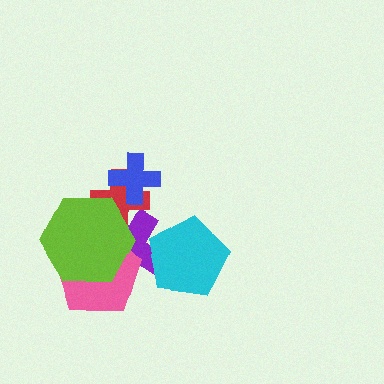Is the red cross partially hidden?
Yes, it is partially covered by another shape.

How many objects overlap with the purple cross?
4 objects overlap with the purple cross.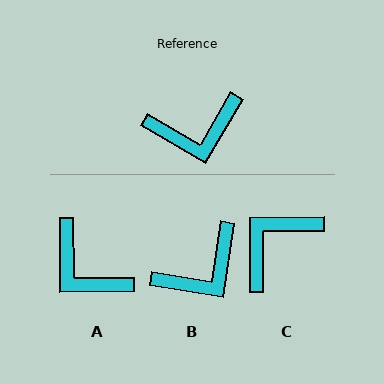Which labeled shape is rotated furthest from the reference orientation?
C, about 150 degrees away.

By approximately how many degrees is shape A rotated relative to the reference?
Approximately 60 degrees clockwise.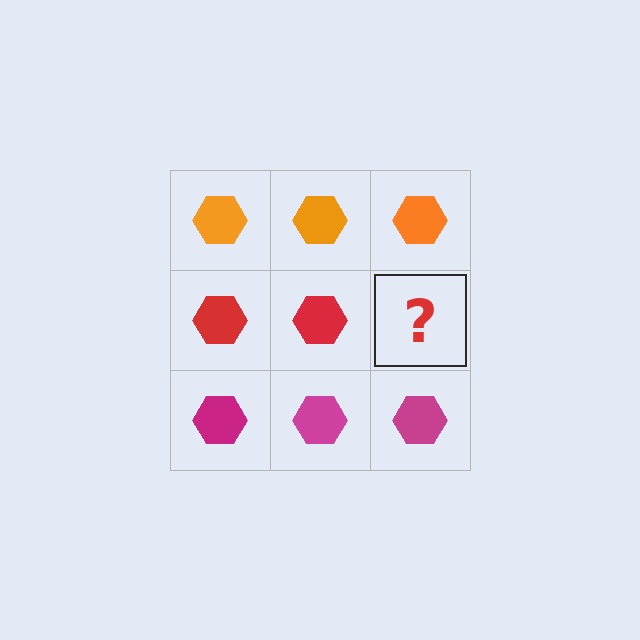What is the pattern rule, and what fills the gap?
The rule is that each row has a consistent color. The gap should be filled with a red hexagon.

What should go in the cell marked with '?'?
The missing cell should contain a red hexagon.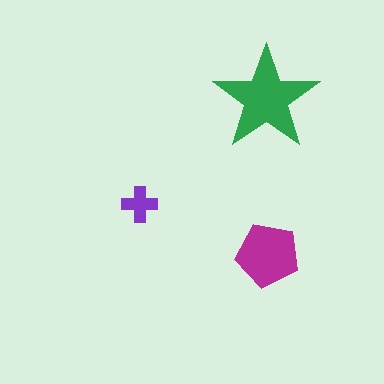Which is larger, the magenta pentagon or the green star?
The green star.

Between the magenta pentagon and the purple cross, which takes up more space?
The magenta pentagon.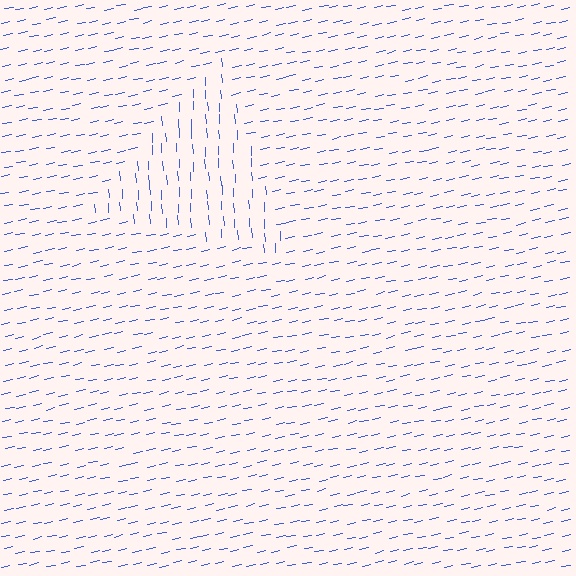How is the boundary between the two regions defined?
The boundary is defined purely by a change in line orientation (approximately 81 degrees difference). All lines are the same color and thickness.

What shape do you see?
I see a triangle.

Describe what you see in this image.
The image is filled with small blue line segments. A triangle region in the image has lines oriented differently from the surrounding lines, creating a visible texture boundary.